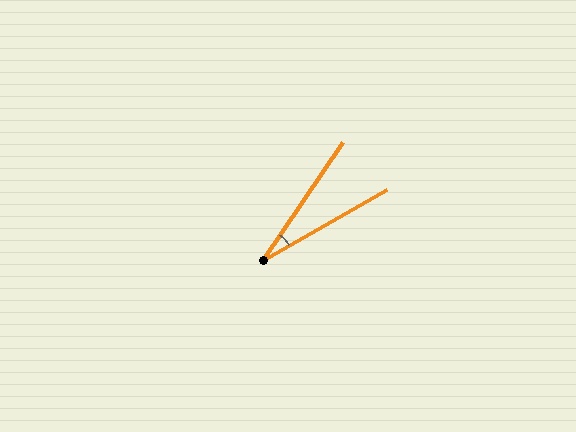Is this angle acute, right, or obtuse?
It is acute.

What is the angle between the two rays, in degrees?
Approximately 26 degrees.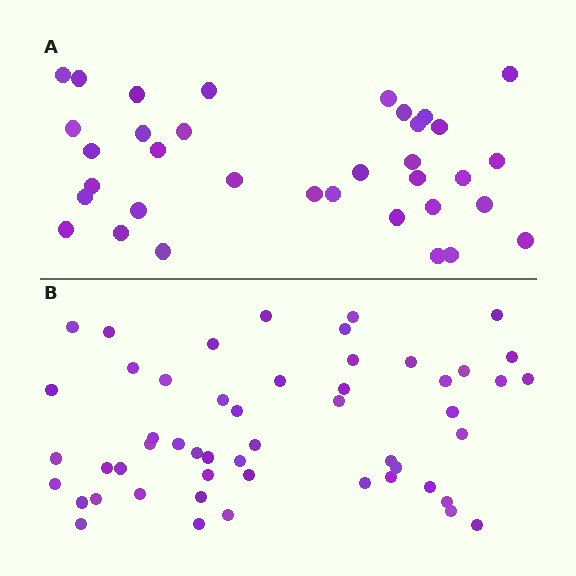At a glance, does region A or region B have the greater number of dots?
Region B (the bottom region) has more dots.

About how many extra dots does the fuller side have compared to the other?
Region B has approximately 15 more dots than region A.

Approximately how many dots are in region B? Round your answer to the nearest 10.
About 50 dots. (The exact count is 52, which rounds to 50.)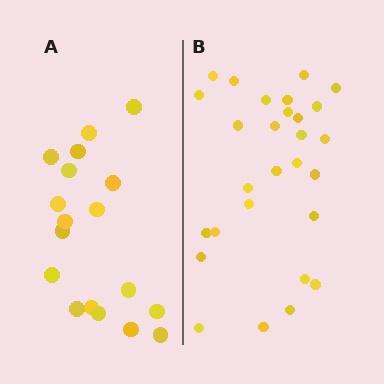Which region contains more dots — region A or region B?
Region B (the right region) has more dots.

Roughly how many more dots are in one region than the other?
Region B has roughly 10 or so more dots than region A.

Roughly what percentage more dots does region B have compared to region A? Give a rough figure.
About 55% more.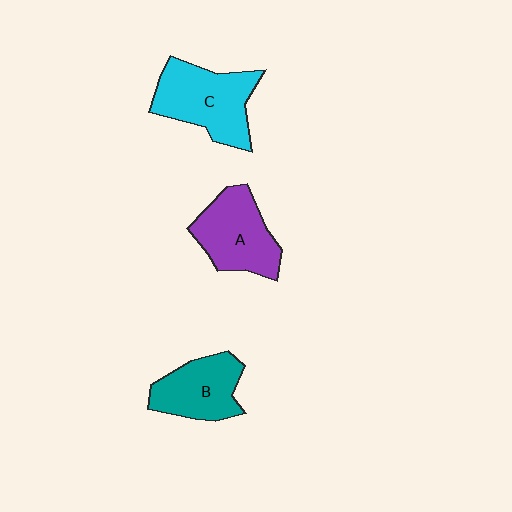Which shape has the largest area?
Shape C (cyan).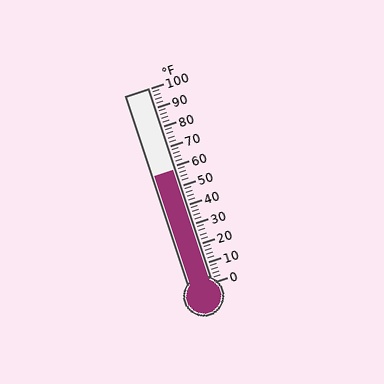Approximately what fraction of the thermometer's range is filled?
The thermometer is filled to approximately 60% of its range.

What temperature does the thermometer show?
The thermometer shows approximately 58°F.